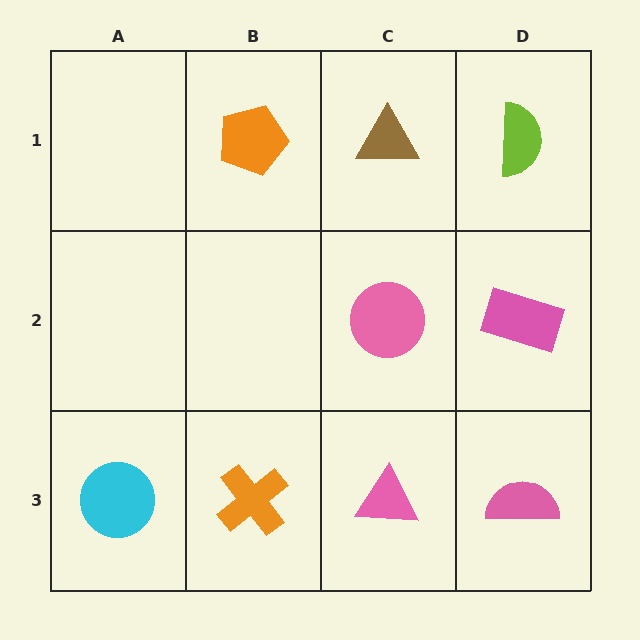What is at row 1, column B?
An orange pentagon.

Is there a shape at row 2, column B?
No, that cell is empty.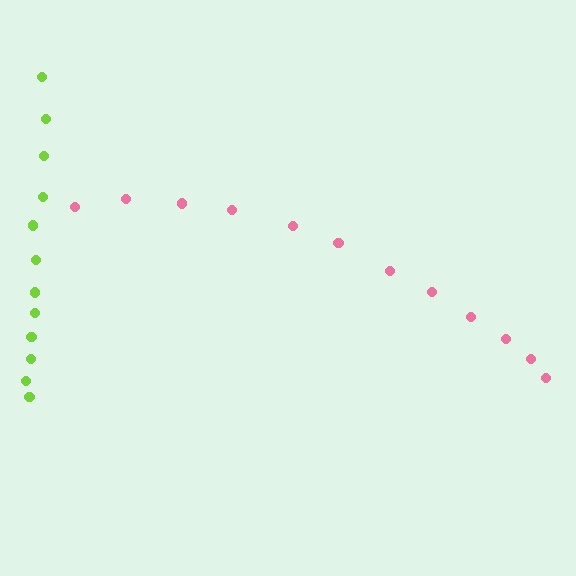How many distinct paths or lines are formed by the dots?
There are 2 distinct paths.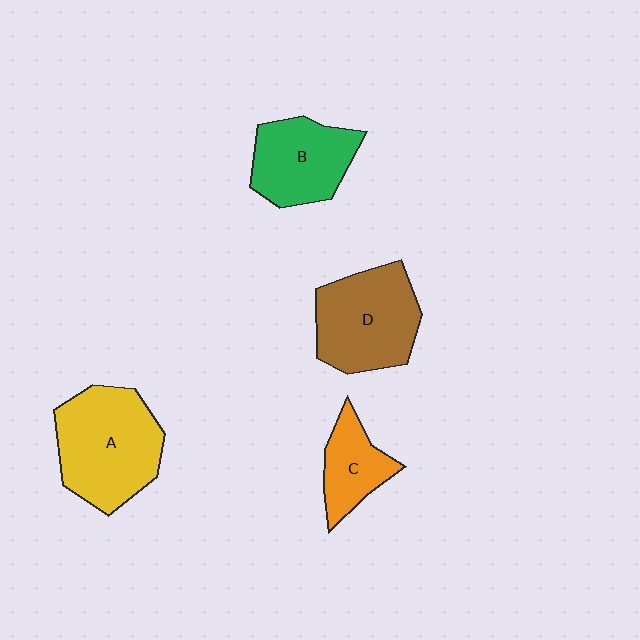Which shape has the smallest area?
Shape C (orange).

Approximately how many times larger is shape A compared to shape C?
Approximately 2.0 times.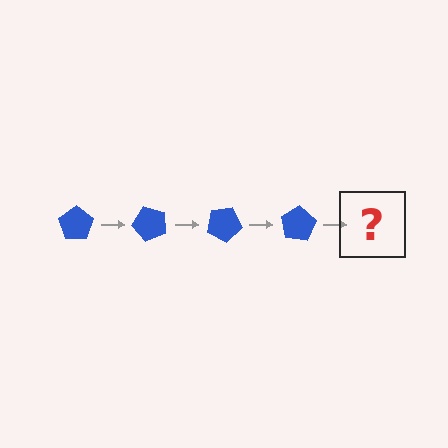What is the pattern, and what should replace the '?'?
The pattern is that the pentagon rotates 50 degrees each step. The '?' should be a blue pentagon rotated 200 degrees.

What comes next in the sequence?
The next element should be a blue pentagon rotated 200 degrees.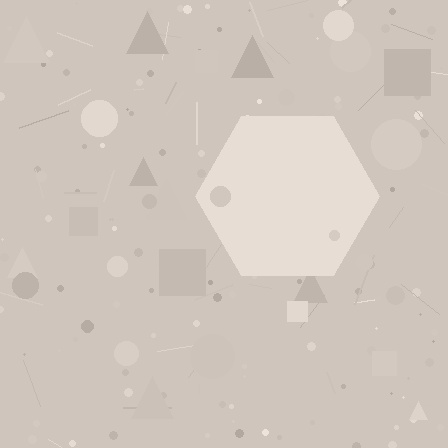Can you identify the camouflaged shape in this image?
The camouflaged shape is a hexagon.